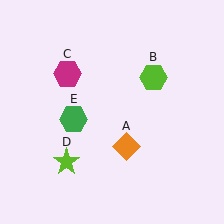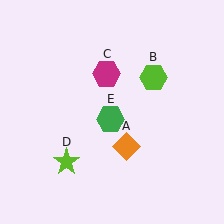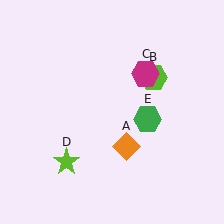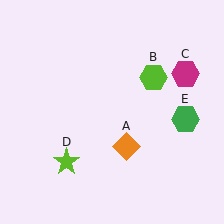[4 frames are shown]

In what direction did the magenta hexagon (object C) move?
The magenta hexagon (object C) moved right.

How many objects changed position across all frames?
2 objects changed position: magenta hexagon (object C), green hexagon (object E).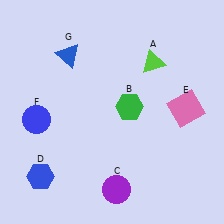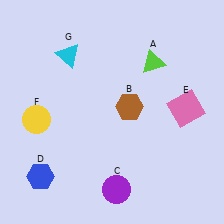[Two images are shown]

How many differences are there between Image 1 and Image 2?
There are 3 differences between the two images.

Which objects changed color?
B changed from green to brown. F changed from blue to yellow. G changed from blue to cyan.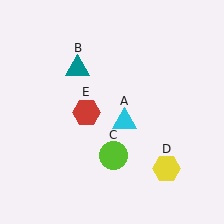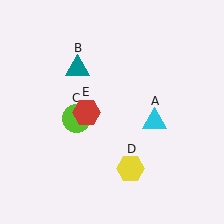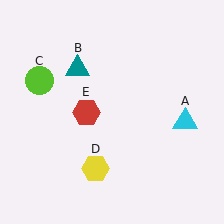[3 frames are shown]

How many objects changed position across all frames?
3 objects changed position: cyan triangle (object A), lime circle (object C), yellow hexagon (object D).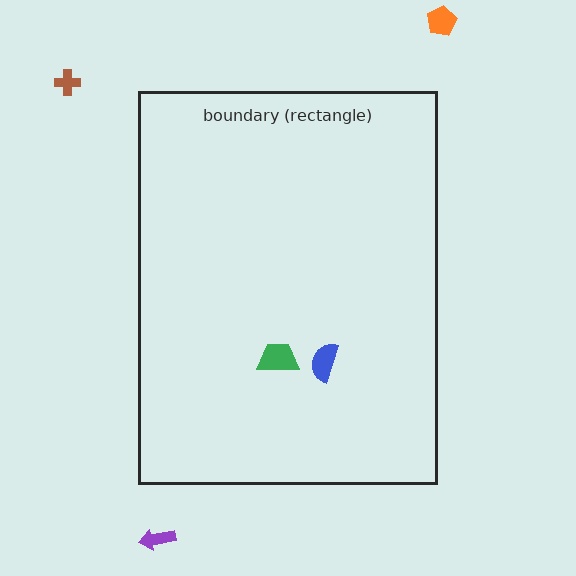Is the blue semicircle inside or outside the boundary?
Inside.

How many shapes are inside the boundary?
2 inside, 3 outside.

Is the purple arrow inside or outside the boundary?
Outside.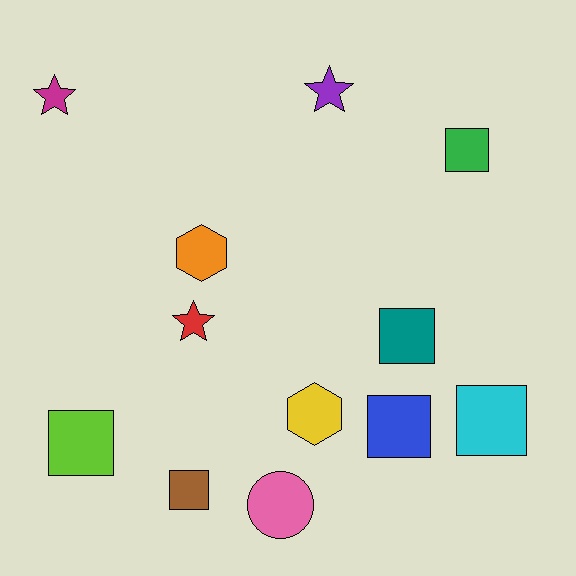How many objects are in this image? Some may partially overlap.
There are 12 objects.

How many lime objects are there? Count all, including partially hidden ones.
There is 1 lime object.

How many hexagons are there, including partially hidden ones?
There are 2 hexagons.